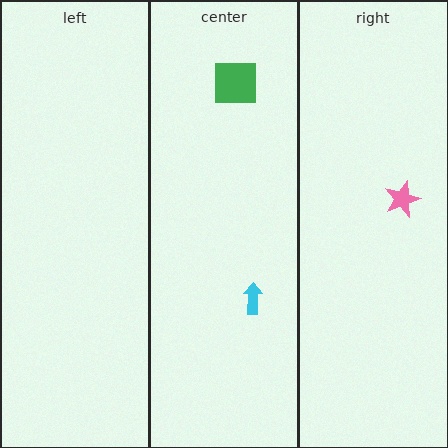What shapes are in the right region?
The pink star.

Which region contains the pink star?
The right region.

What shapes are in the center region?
The cyan arrow, the green square.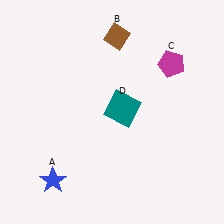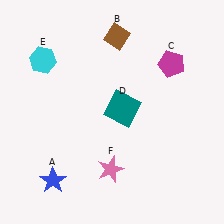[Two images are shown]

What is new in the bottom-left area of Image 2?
A pink star (F) was added in the bottom-left area of Image 2.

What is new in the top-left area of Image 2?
A cyan hexagon (E) was added in the top-left area of Image 2.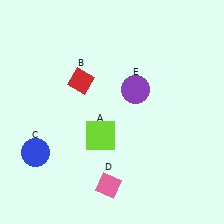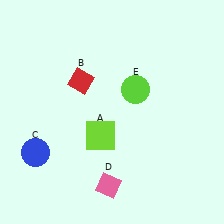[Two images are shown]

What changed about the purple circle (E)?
In Image 1, E is purple. In Image 2, it changed to lime.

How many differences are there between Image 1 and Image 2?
There is 1 difference between the two images.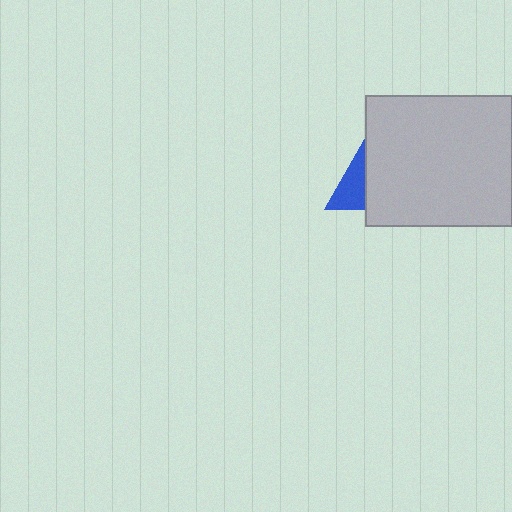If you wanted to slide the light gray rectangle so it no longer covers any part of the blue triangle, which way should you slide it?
Slide it right — that is the most direct way to separate the two shapes.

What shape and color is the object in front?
The object in front is a light gray rectangle.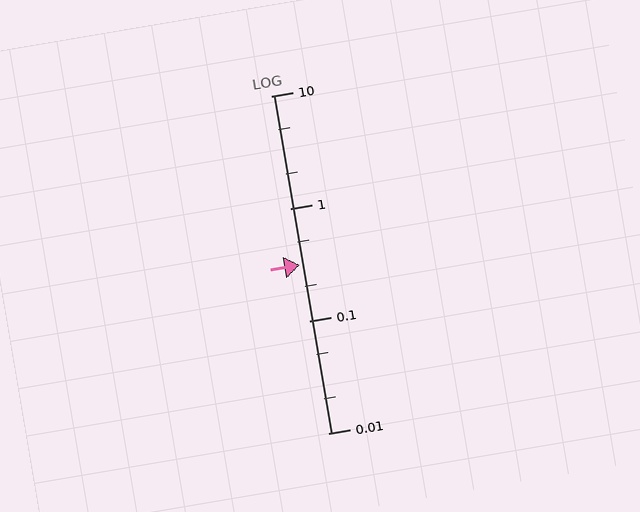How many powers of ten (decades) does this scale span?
The scale spans 3 decades, from 0.01 to 10.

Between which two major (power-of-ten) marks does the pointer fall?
The pointer is between 0.1 and 1.